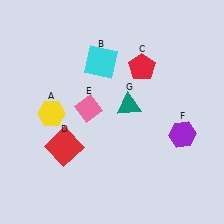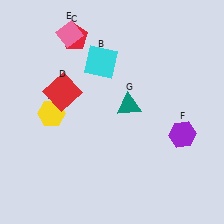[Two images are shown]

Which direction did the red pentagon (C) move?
The red pentagon (C) moved left.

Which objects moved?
The objects that moved are: the red pentagon (C), the red square (D), the pink diamond (E).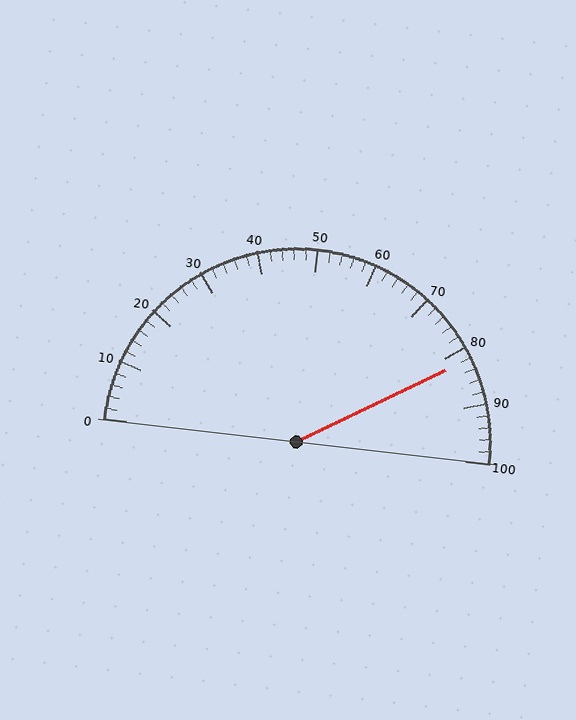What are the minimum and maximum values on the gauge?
The gauge ranges from 0 to 100.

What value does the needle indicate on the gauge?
The needle indicates approximately 82.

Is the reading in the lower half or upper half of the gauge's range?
The reading is in the upper half of the range (0 to 100).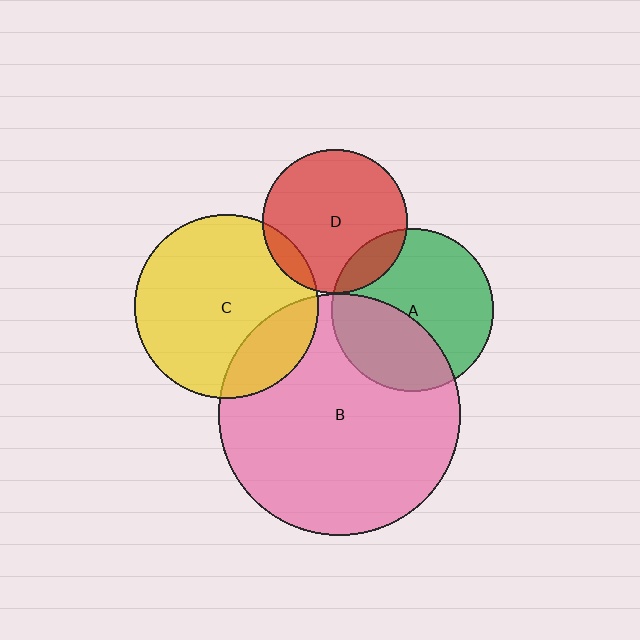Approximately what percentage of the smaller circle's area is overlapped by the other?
Approximately 10%.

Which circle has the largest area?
Circle B (pink).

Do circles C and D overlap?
Yes.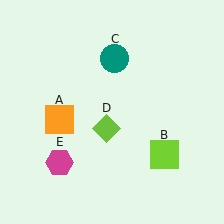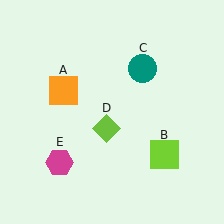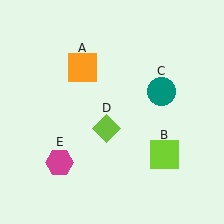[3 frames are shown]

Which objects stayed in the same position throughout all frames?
Lime square (object B) and lime diamond (object D) and magenta hexagon (object E) remained stationary.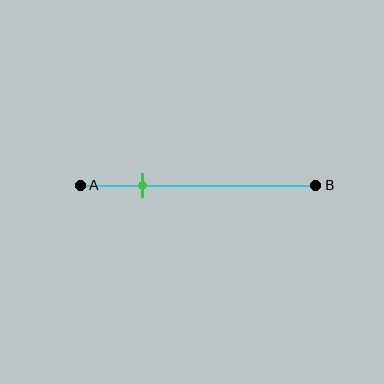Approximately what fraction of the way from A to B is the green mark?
The green mark is approximately 25% of the way from A to B.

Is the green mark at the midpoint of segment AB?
No, the mark is at about 25% from A, not at the 50% midpoint.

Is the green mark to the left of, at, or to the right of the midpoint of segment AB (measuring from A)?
The green mark is to the left of the midpoint of segment AB.